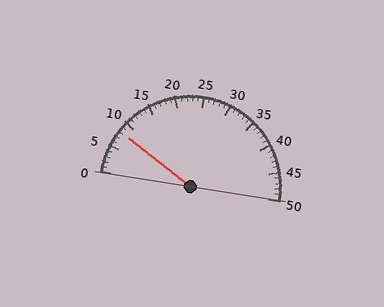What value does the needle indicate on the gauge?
The needle indicates approximately 8.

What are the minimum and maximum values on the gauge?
The gauge ranges from 0 to 50.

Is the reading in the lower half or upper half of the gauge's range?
The reading is in the lower half of the range (0 to 50).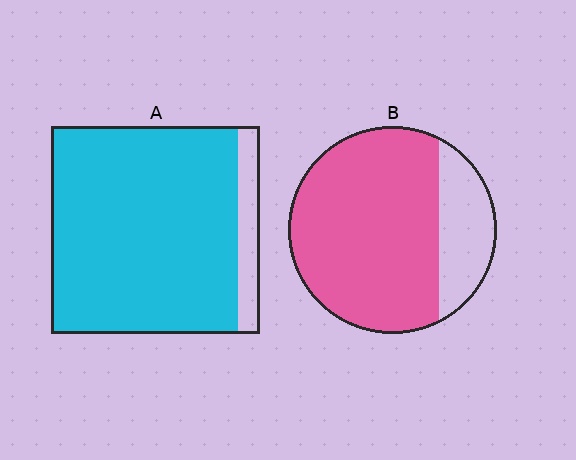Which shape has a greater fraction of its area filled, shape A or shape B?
Shape A.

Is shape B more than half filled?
Yes.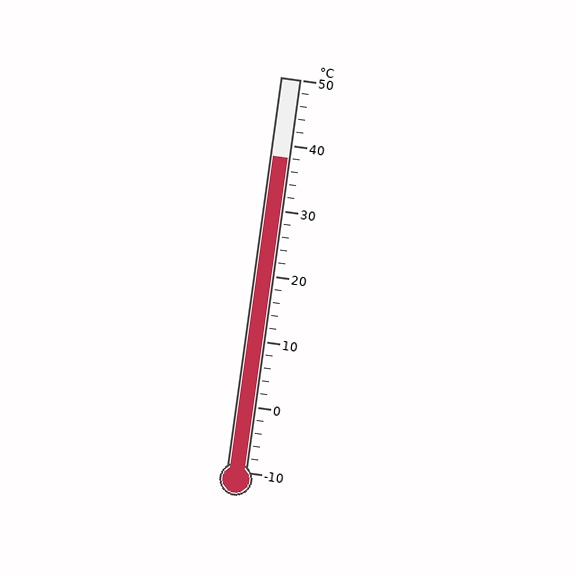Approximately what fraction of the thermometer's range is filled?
The thermometer is filled to approximately 80% of its range.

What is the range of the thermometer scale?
The thermometer scale ranges from -10°C to 50°C.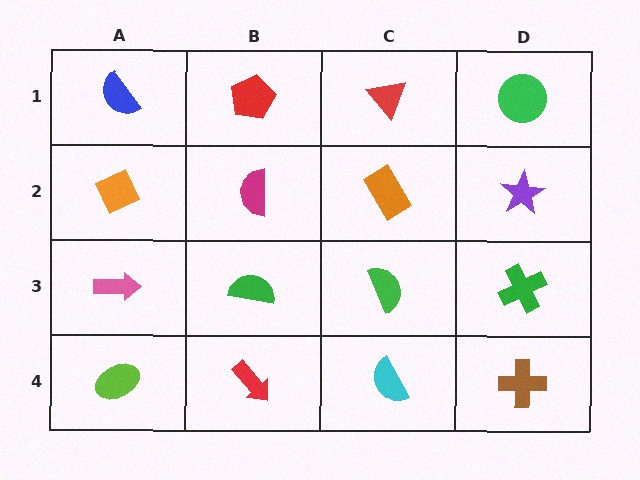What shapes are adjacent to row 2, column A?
A blue semicircle (row 1, column A), a pink arrow (row 3, column A), a magenta semicircle (row 2, column B).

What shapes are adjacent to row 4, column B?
A green semicircle (row 3, column B), a lime ellipse (row 4, column A), a cyan semicircle (row 4, column C).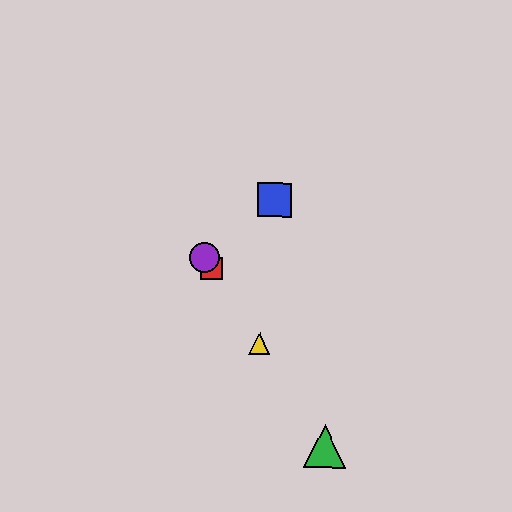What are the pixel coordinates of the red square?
The red square is at (211, 268).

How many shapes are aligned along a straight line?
4 shapes (the red square, the green triangle, the yellow triangle, the purple circle) are aligned along a straight line.